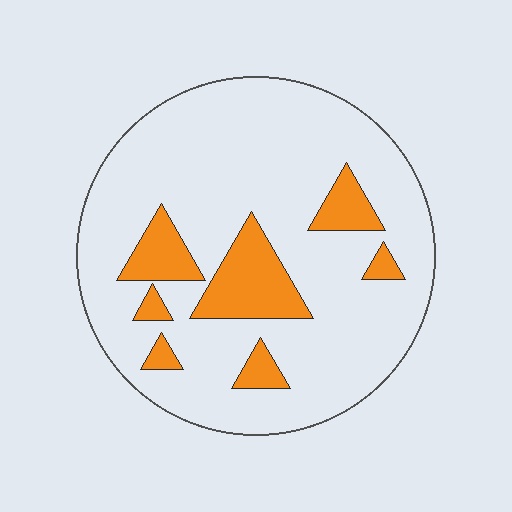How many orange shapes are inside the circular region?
7.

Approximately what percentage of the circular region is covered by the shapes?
Approximately 15%.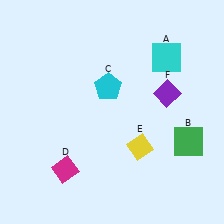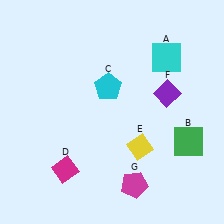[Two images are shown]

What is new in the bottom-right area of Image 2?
A magenta pentagon (G) was added in the bottom-right area of Image 2.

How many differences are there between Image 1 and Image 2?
There is 1 difference between the two images.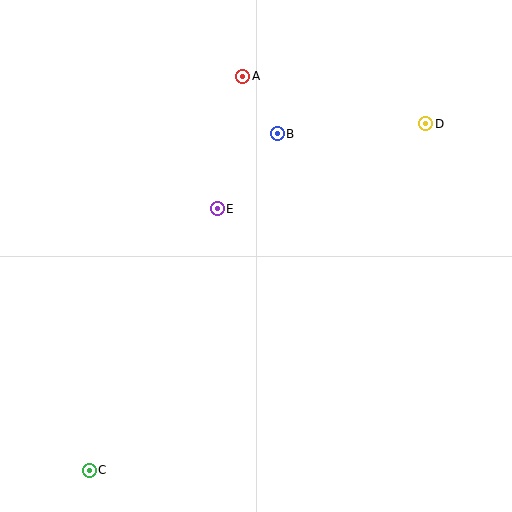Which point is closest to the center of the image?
Point E at (217, 209) is closest to the center.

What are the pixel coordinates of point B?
Point B is at (277, 134).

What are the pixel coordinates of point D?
Point D is at (426, 124).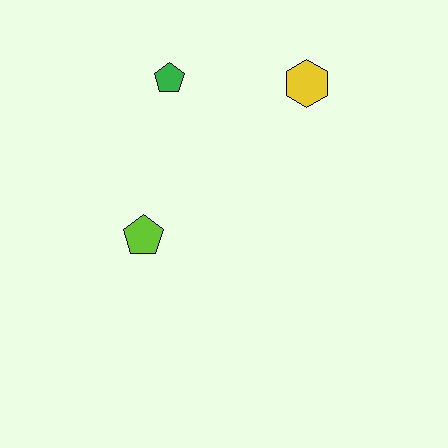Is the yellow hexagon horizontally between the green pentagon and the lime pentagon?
No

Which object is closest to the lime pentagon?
The green pentagon is closest to the lime pentagon.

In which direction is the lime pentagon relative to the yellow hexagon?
The lime pentagon is to the left of the yellow hexagon.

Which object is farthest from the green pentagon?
The lime pentagon is farthest from the green pentagon.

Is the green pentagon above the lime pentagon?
Yes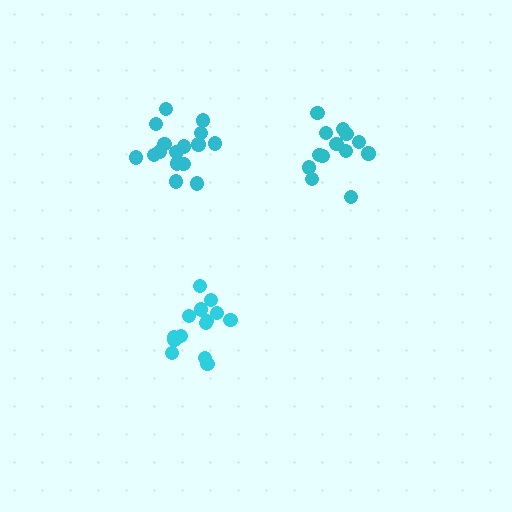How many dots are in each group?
Group 1: 14 dots, Group 2: 16 dots, Group 3: 13 dots (43 total).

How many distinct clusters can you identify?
There are 3 distinct clusters.